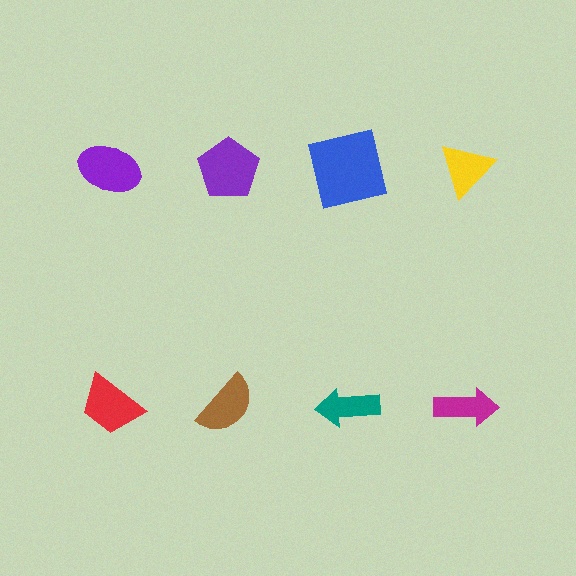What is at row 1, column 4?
A yellow triangle.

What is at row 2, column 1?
A red trapezoid.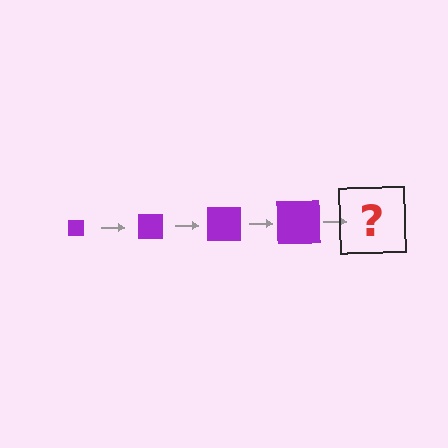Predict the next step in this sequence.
The next step is a purple square, larger than the previous one.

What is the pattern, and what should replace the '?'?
The pattern is that the square gets progressively larger each step. The '?' should be a purple square, larger than the previous one.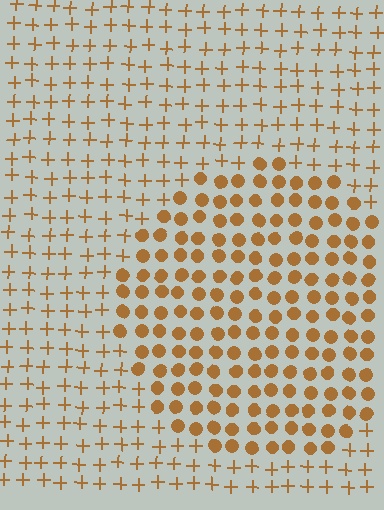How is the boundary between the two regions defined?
The boundary is defined by a change in element shape: circles inside vs. plus signs outside. All elements share the same color and spacing.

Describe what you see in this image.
The image is filled with small brown elements arranged in a uniform grid. A circle-shaped region contains circles, while the surrounding area contains plus signs. The boundary is defined purely by the change in element shape.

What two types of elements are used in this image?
The image uses circles inside the circle region and plus signs outside it.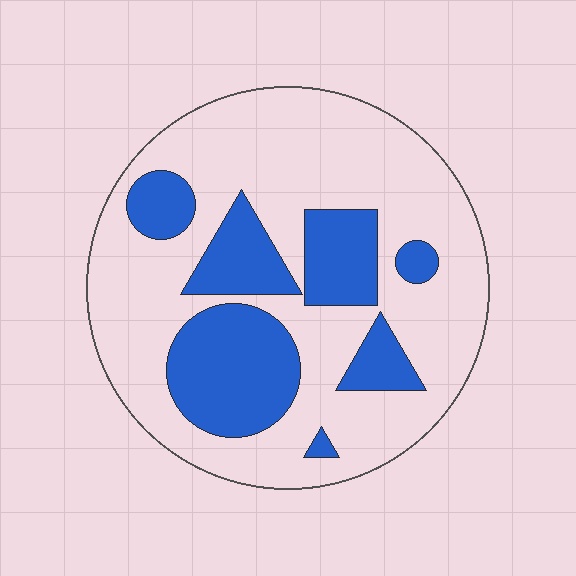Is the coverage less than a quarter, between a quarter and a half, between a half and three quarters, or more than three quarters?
Between a quarter and a half.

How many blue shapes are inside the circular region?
7.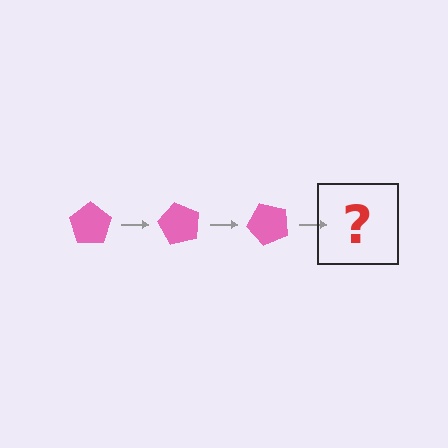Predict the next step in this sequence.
The next step is a pink pentagon rotated 180 degrees.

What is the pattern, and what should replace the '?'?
The pattern is that the pentagon rotates 60 degrees each step. The '?' should be a pink pentagon rotated 180 degrees.